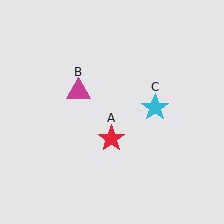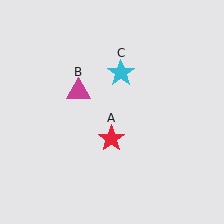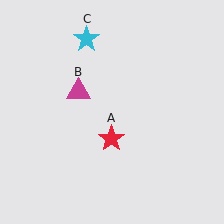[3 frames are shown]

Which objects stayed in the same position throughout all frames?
Red star (object A) and magenta triangle (object B) remained stationary.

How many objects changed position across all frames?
1 object changed position: cyan star (object C).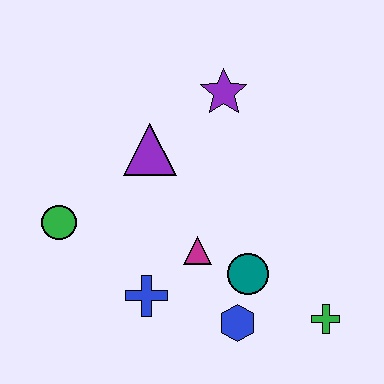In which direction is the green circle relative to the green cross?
The green circle is to the left of the green cross.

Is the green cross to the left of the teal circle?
No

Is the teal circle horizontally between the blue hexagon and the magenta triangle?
No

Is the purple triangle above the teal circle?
Yes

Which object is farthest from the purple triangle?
The green cross is farthest from the purple triangle.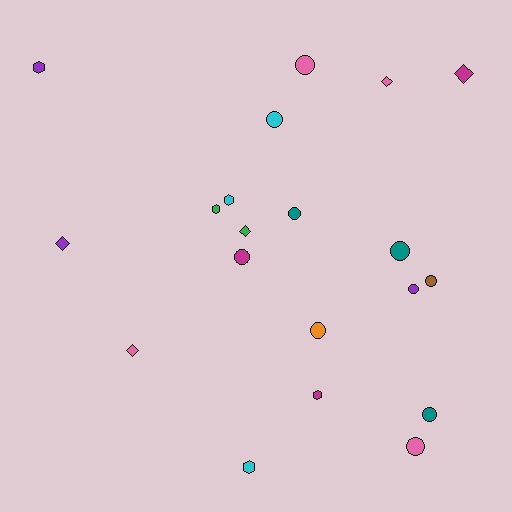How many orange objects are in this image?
There is 1 orange object.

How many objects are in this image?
There are 20 objects.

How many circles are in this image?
There are 10 circles.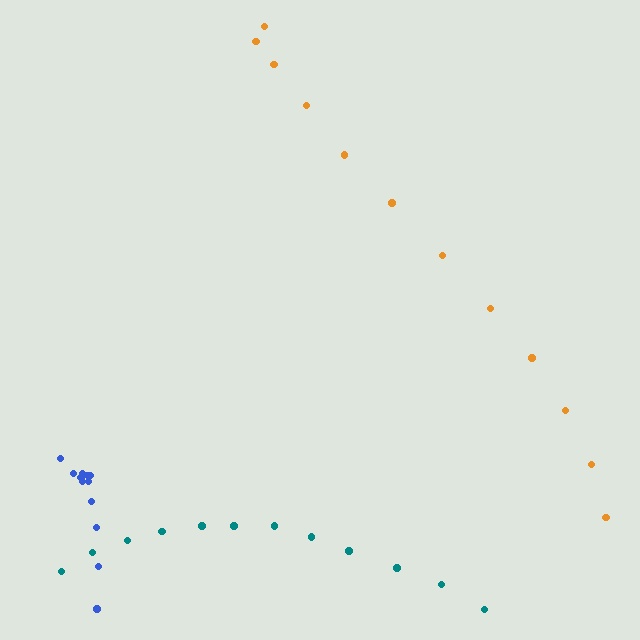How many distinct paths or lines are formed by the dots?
There are 3 distinct paths.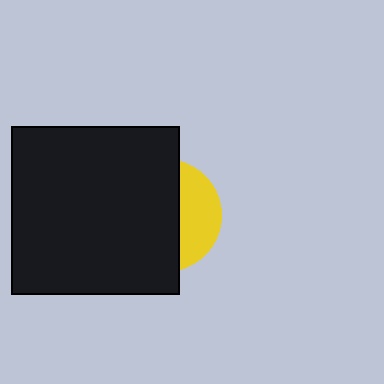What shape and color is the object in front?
The object in front is a black square.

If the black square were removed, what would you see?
You would see the complete yellow circle.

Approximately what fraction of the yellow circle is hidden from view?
Roughly 66% of the yellow circle is hidden behind the black square.